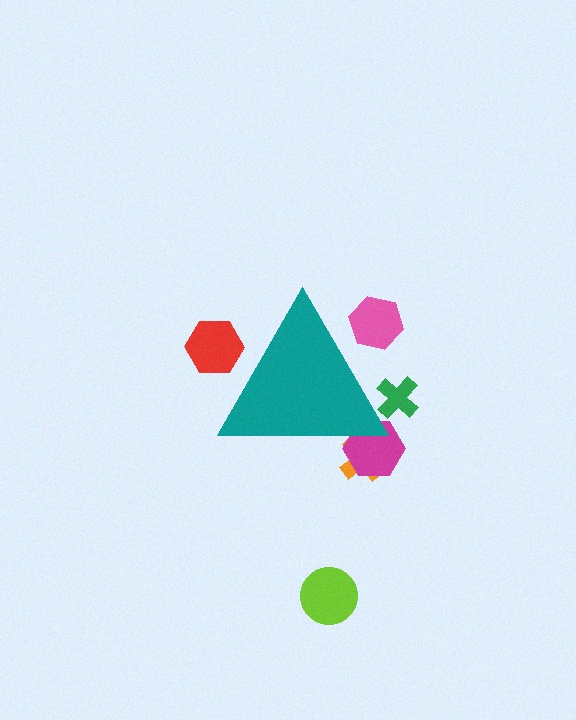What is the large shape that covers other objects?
A teal triangle.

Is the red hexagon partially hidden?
Yes, the red hexagon is partially hidden behind the teal triangle.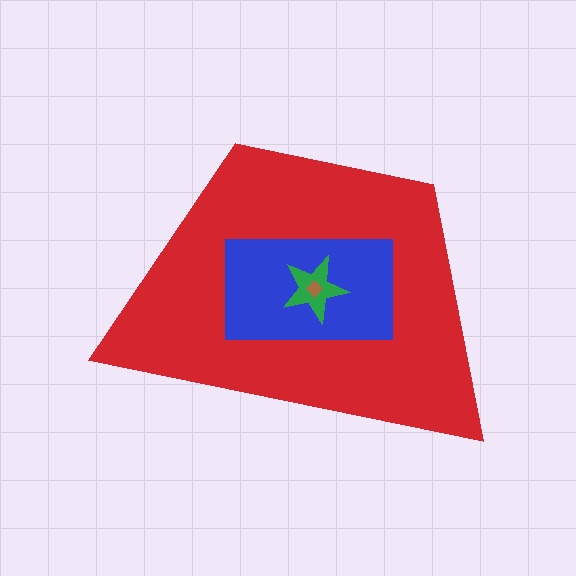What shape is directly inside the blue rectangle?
The green star.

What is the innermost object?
The brown diamond.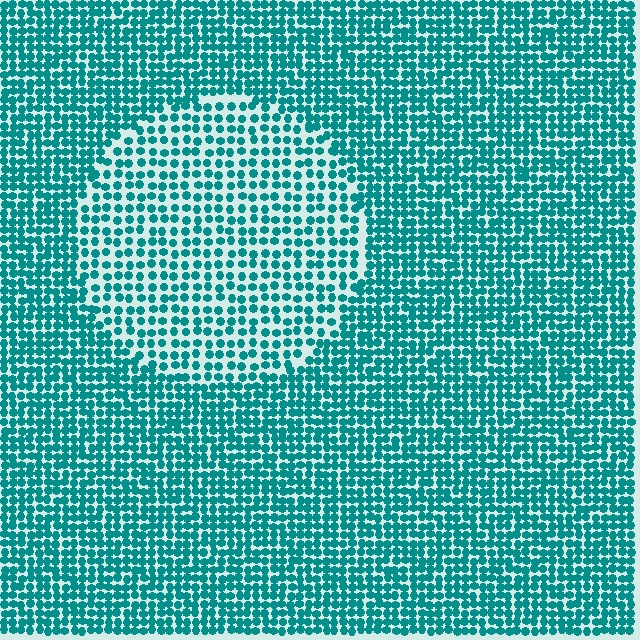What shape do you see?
I see a circle.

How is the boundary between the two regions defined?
The boundary is defined by a change in element density (approximately 1.7x ratio). All elements are the same color, size, and shape.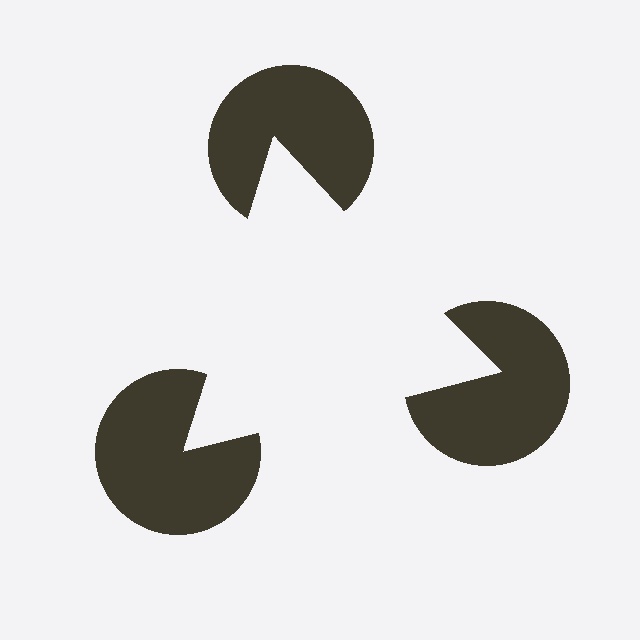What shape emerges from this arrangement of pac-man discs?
An illusory triangle — its edges are inferred from the aligned wedge cuts in the pac-man discs, not physically drawn.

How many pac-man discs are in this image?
There are 3 — one at each vertex of the illusory triangle.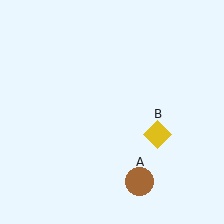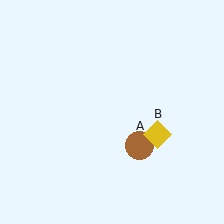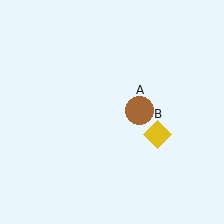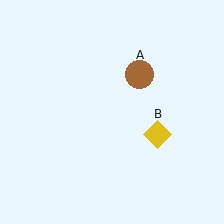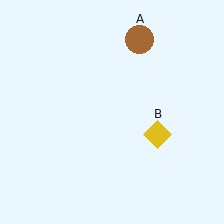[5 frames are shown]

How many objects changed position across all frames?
1 object changed position: brown circle (object A).